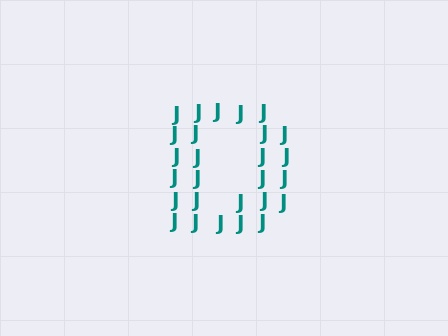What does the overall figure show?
The overall figure shows the letter D.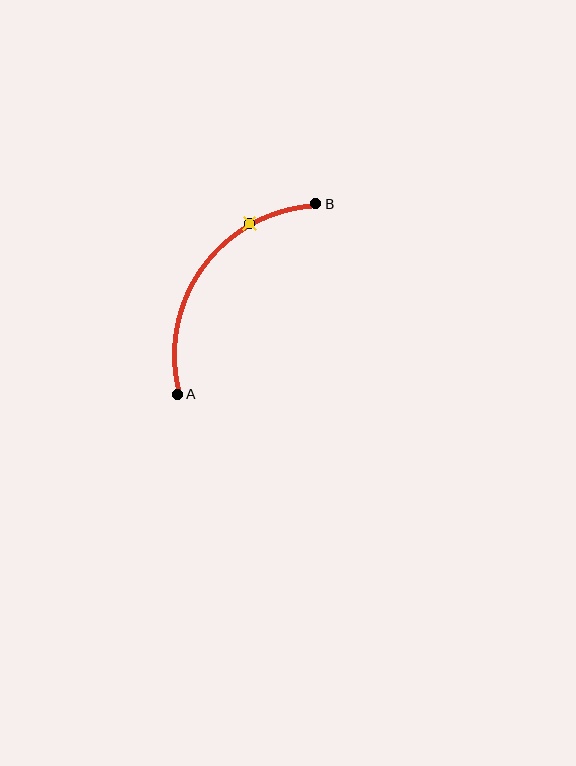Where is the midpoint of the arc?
The arc midpoint is the point on the curve farthest from the straight line joining A and B. It sits above and to the left of that line.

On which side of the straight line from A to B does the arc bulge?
The arc bulges above and to the left of the straight line connecting A and B.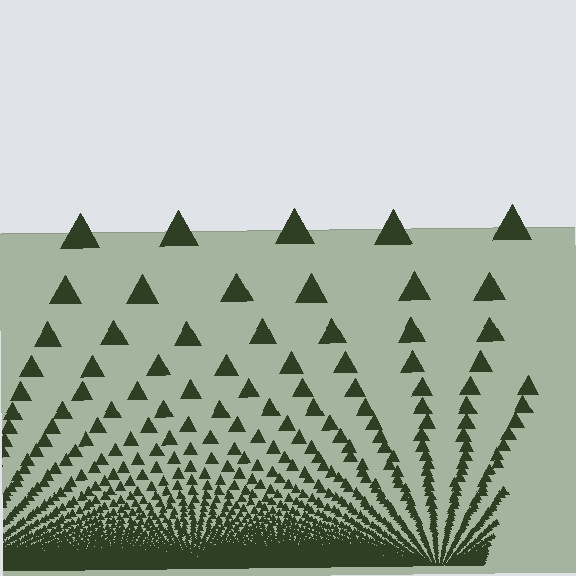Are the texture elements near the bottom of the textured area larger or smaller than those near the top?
Smaller. The gradient is inverted — elements near the bottom are smaller and denser.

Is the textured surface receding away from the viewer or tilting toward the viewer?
The surface appears to tilt toward the viewer. Texture elements get larger and sparser toward the top.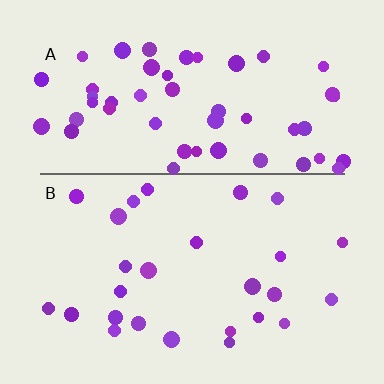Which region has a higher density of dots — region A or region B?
A (the top).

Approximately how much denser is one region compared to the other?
Approximately 2.0× — region A over region B.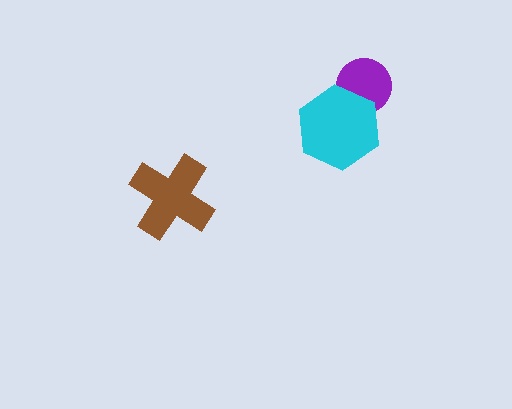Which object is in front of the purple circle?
The cyan hexagon is in front of the purple circle.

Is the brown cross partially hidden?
No, no other shape covers it.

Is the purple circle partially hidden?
Yes, it is partially covered by another shape.